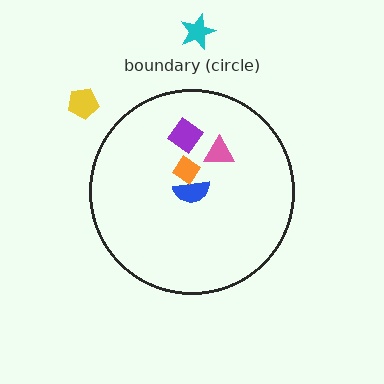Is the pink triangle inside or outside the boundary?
Inside.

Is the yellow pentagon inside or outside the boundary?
Outside.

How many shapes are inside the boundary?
4 inside, 2 outside.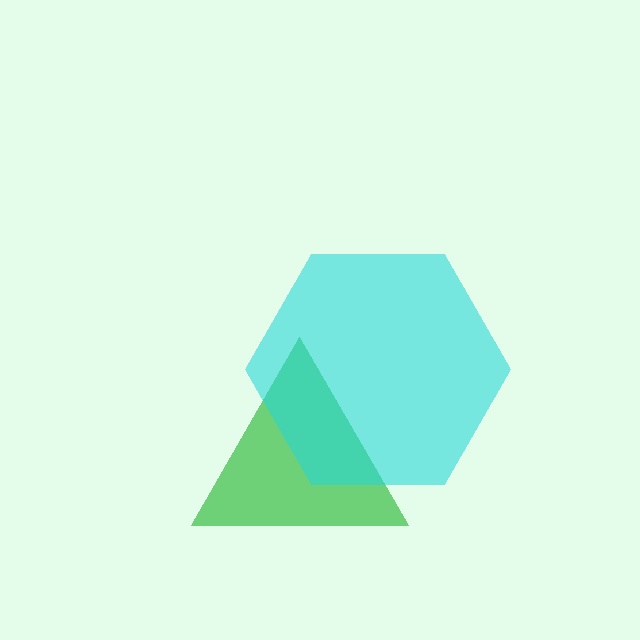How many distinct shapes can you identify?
There are 2 distinct shapes: a green triangle, a cyan hexagon.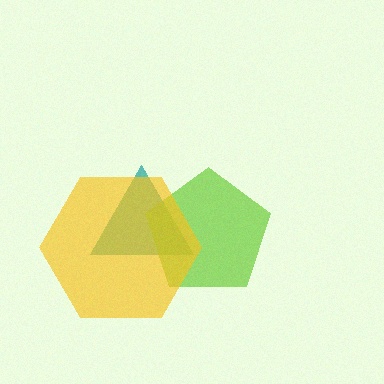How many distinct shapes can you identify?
There are 3 distinct shapes: a teal triangle, a lime pentagon, a yellow hexagon.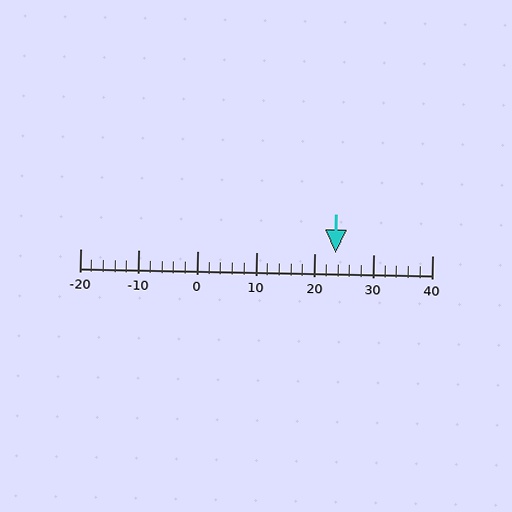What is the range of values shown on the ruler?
The ruler shows values from -20 to 40.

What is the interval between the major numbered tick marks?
The major tick marks are spaced 10 units apart.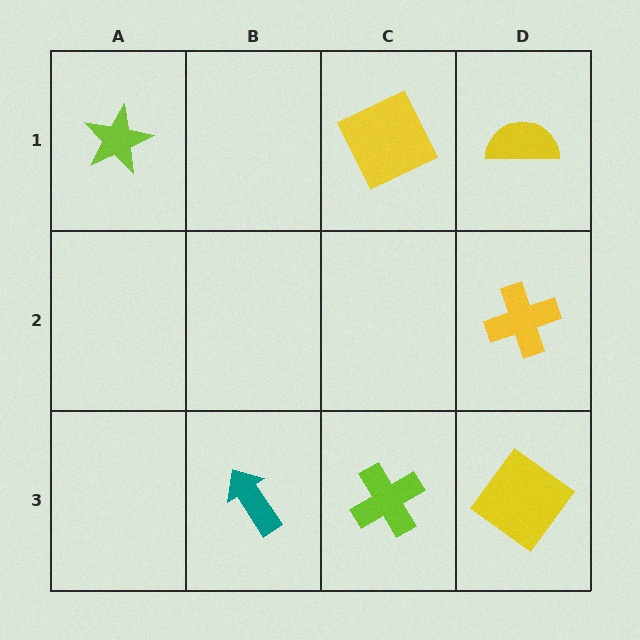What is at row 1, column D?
A yellow semicircle.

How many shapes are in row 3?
3 shapes.